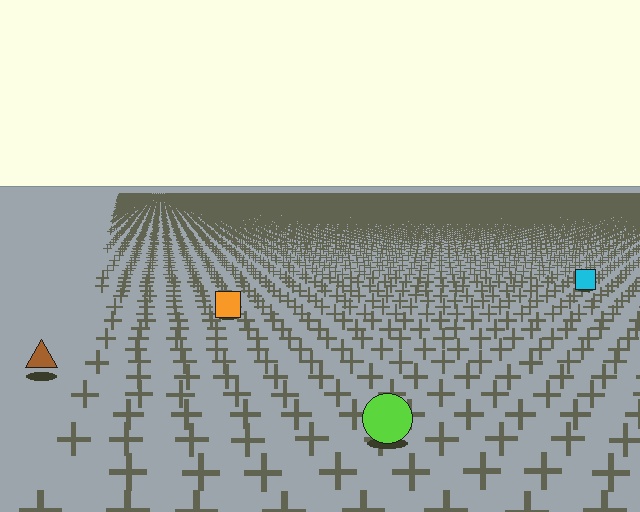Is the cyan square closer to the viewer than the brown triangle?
No. The brown triangle is closer — you can tell from the texture gradient: the ground texture is coarser near it.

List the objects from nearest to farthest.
From nearest to farthest: the lime circle, the brown triangle, the orange square, the cyan square.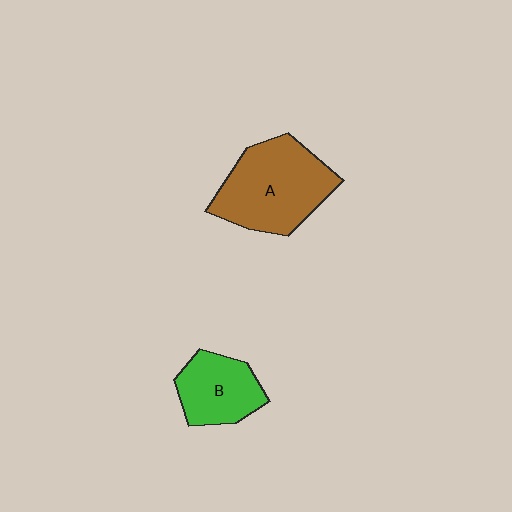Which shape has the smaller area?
Shape B (green).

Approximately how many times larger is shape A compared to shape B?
Approximately 1.7 times.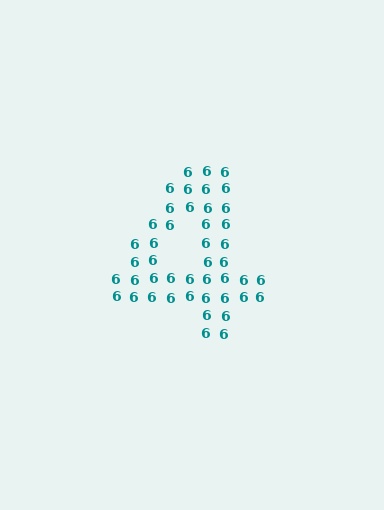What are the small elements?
The small elements are digit 6's.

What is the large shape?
The large shape is the digit 4.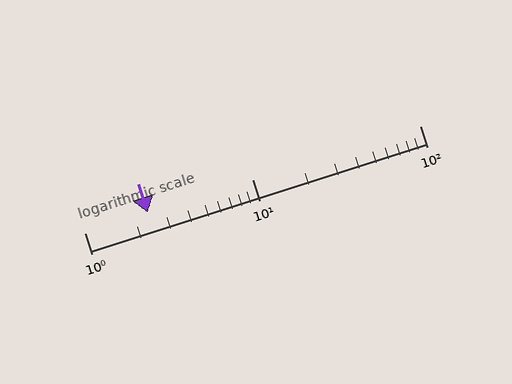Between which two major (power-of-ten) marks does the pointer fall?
The pointer is between 1 and 10.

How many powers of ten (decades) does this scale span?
The scale spans 2 decades, from 1 to 100.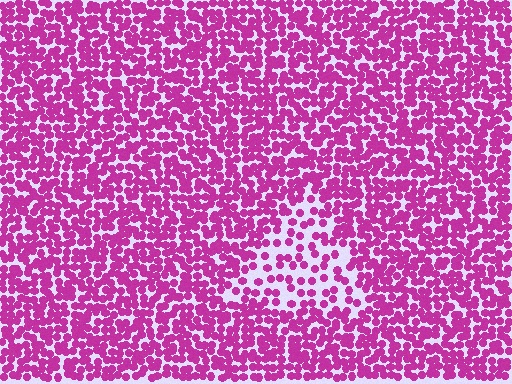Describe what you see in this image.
The image contains small magenta elements arranged at two different densities. A triangle-shaped region is visible where the elements are less densely packed than the surrounding area.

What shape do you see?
I see a triangle.